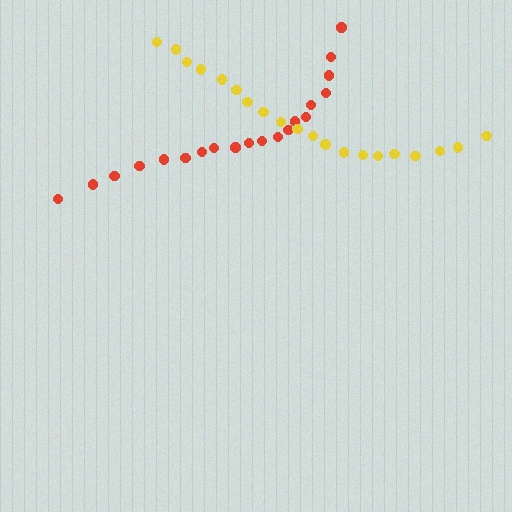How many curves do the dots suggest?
There are 2 distinct paths.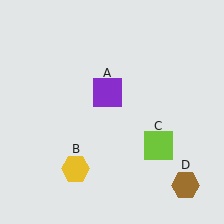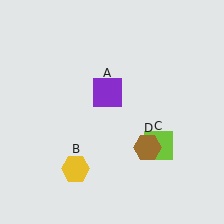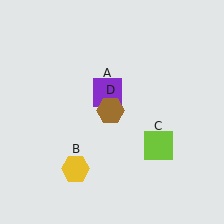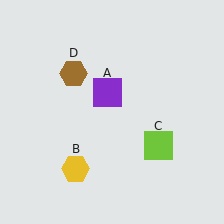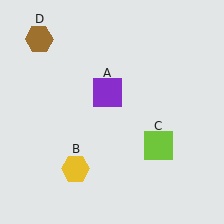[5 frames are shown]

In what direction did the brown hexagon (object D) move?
The brown hexagon (object D) moved up and to the left.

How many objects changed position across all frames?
1 object changed position: brown hexagon (object D).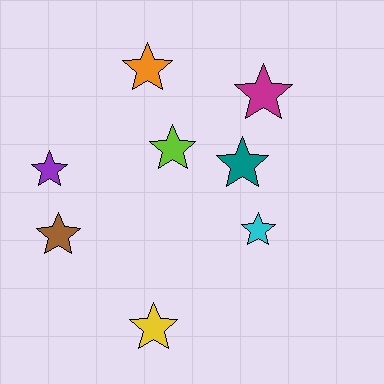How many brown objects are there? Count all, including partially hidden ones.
There is 1 brown object.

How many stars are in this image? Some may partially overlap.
There are 8 stars.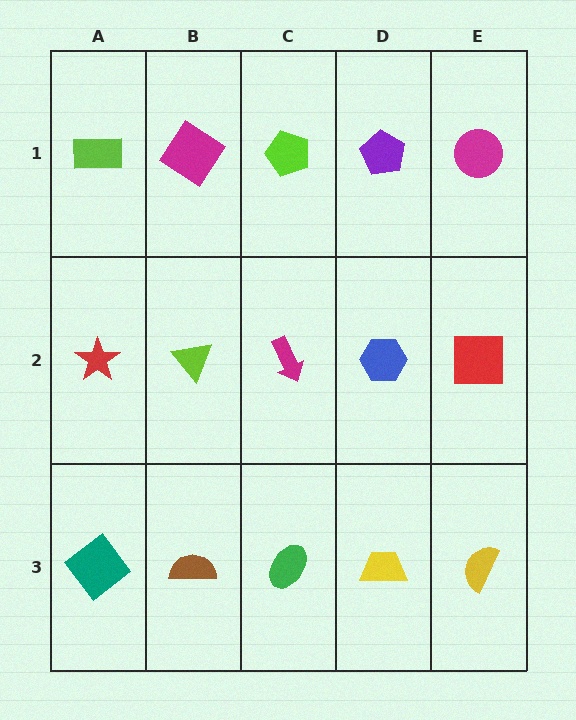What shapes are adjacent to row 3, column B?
A lime triangle (row 2, column B), a teal diamond (row 3, column A), a green ellipse (row 3, column C).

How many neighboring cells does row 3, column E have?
2.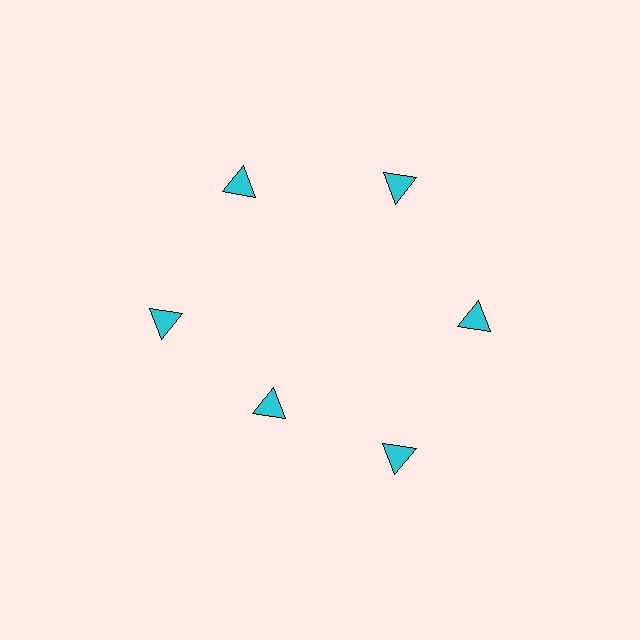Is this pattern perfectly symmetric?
No. The 6 cyan triangles are arranged in a ring, but one element near the 7 o'clock position is pulled inward toward the center, breaking the 6-fold rotational symmetry.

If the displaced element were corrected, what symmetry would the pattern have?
It would have 6-fold rotational symmetry — the pattern would map onto itself every 60 degrees.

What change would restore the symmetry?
The symmetry would be restored by moving it outward, back onto the ring so that all 6 triangles sit at equal angles and equal distance from the center.